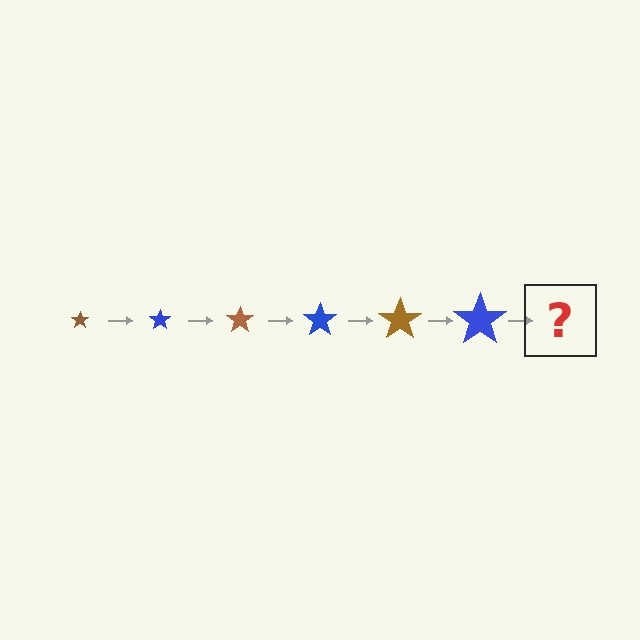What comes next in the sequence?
The next element should be a brown star, larger than the previous one.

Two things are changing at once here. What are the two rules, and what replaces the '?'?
The two rules are that the star grows larger each step and the color cycles through brown and blue. The '?' should be a brown star, larger than the previous one.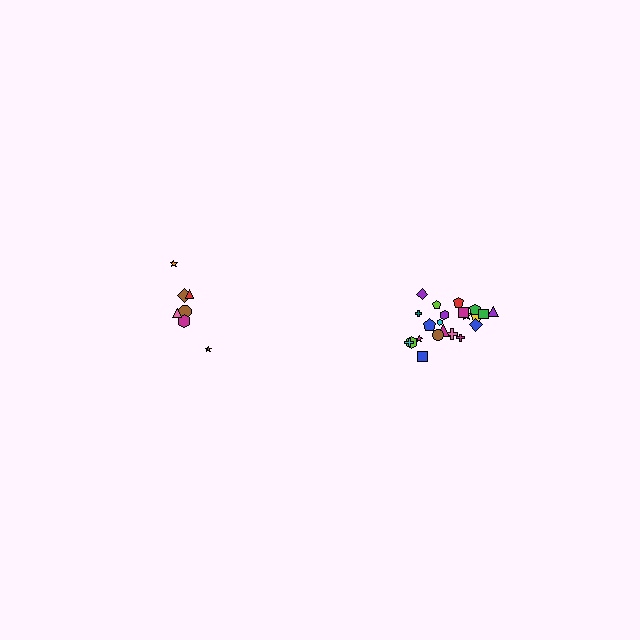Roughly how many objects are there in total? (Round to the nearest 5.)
Roughly 30 objects in total.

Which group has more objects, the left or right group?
The right group.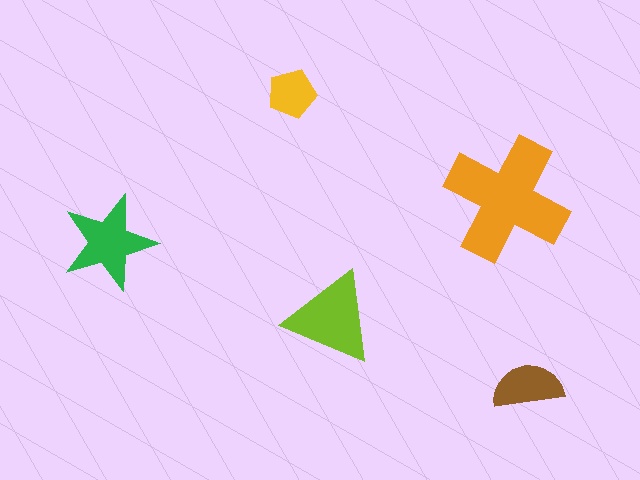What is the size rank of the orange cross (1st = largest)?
1st.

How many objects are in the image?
There are 5 objects in the image.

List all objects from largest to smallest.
The orange cross, the lime triangle, the green star, the brown semicircle, the yellow pentagon.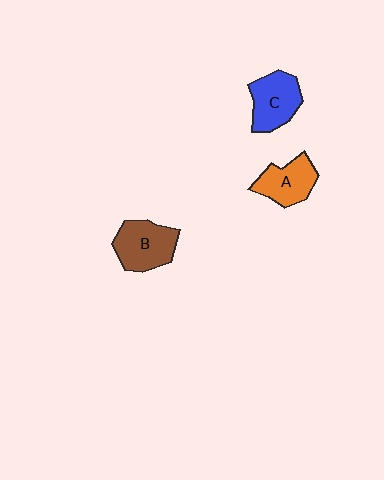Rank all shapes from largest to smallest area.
From largest to smallest: B (brown), C (blue), A (orange).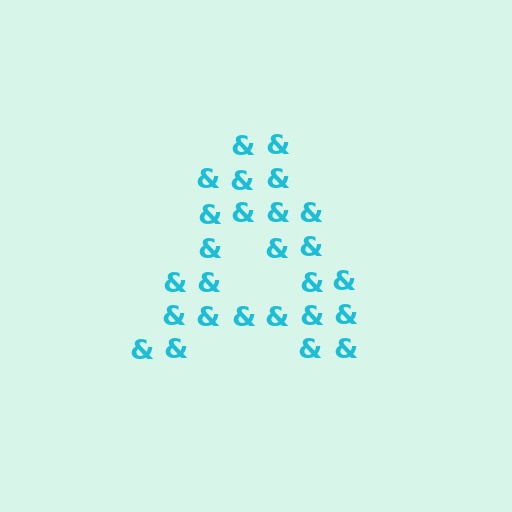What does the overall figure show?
The overall figure shows the letter A.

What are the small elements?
The small elements are ampersands.